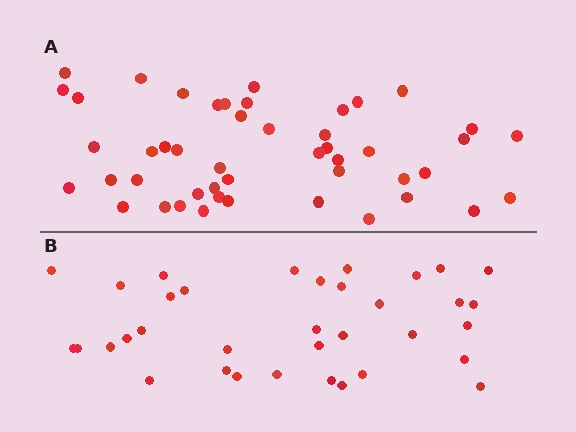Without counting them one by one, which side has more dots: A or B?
Region A (the top region) has more dots.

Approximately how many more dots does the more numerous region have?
Region A has roughly 12 or so more dots than region B.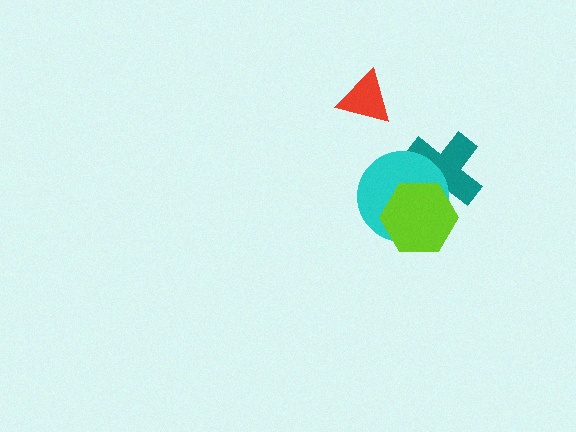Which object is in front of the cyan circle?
The lime hexagon is in front of the cyan circle.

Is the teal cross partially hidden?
Yes, it is partially covered by another shape.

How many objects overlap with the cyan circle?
2 objects overlap with the cyan circle.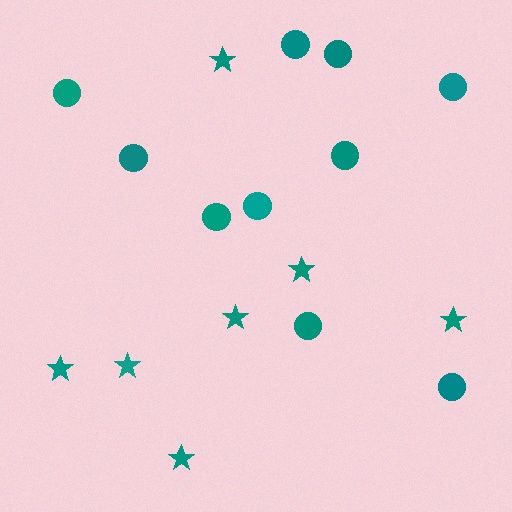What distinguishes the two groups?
There are 2 groups: one group of circles (10) and one group of stars (7).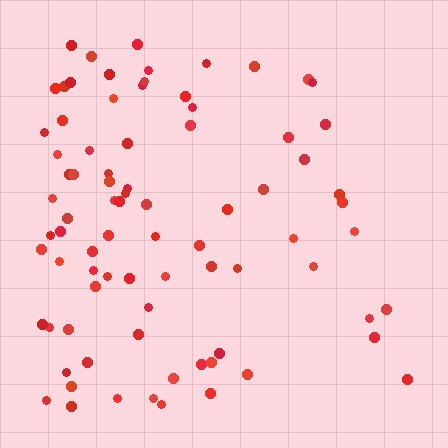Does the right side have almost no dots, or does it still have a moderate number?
Still a moderate number, just noticeably fewer than the left.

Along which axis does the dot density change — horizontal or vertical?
Horizontal.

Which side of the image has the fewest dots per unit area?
The right.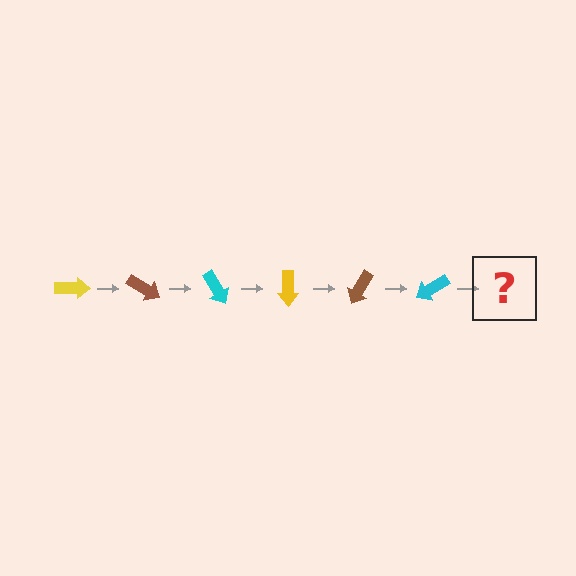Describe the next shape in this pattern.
It should be a yellow arrow, rotated 180 degrees from the start.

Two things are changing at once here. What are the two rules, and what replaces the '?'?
The two rules are that it rotates 30 degrees each step and the color cycles through yellow, brown, and cyan. The '?' should be a yellow arrow, rotated 180 degrees from the start.